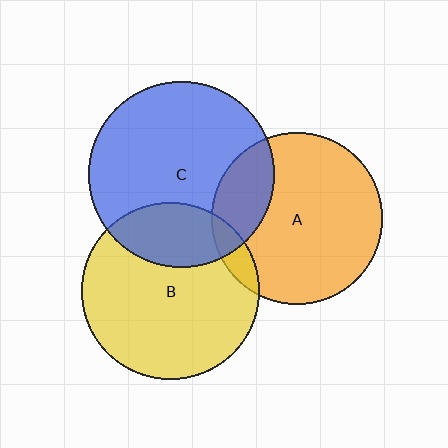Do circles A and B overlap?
Yes.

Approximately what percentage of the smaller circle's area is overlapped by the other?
Approximately 10%.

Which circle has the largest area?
Circle C (blue).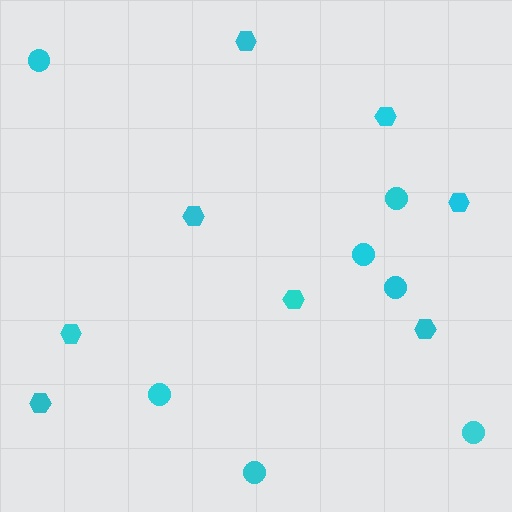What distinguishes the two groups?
There are 2 groups: one group of hexagons (8) and one group of circles (7).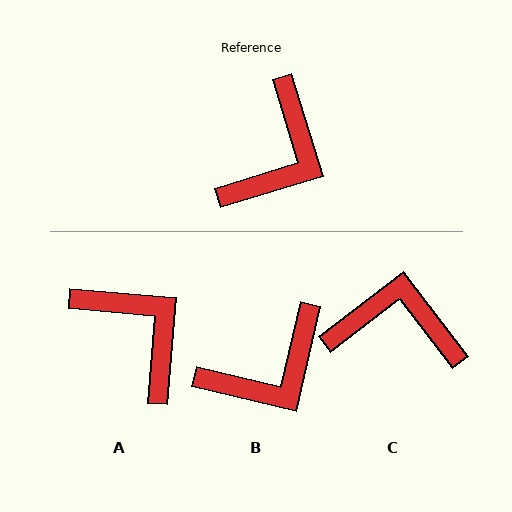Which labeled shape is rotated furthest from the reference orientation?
C, about 111 degrees away.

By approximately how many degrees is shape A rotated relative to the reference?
Approximately 68 degrees counter-clockwise.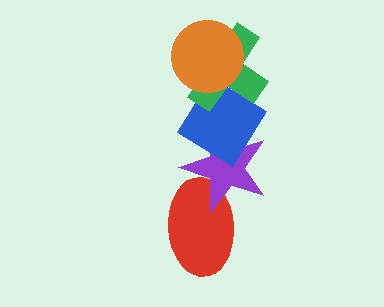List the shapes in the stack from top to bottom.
From top to bottom: the orange circle, the green cross, the blue diamond, the purple star, the red ellipse.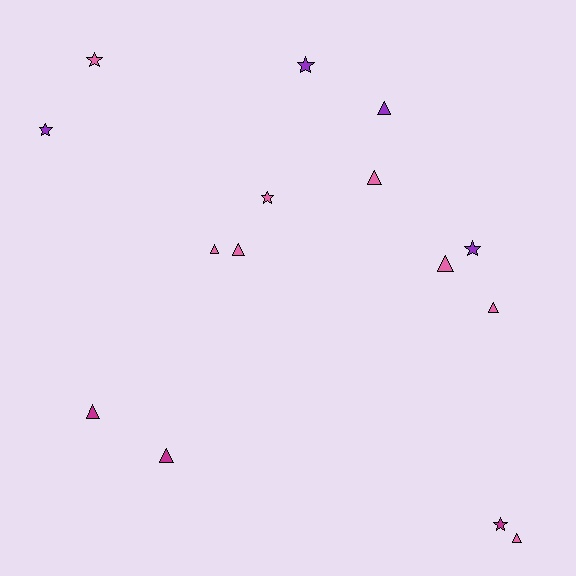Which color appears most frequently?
Pink, with 8 objects.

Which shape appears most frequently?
Triangle, with 9 objects.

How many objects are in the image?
There are 15 objects.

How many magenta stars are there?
There is 1 magenta star.